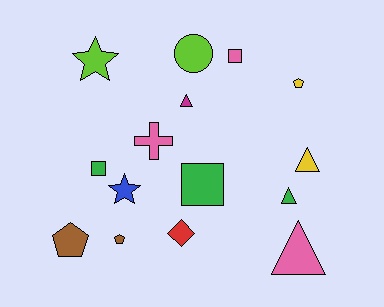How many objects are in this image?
There are 15 objects.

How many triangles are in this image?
There are 4 triangles.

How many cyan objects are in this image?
There are no cyan objects.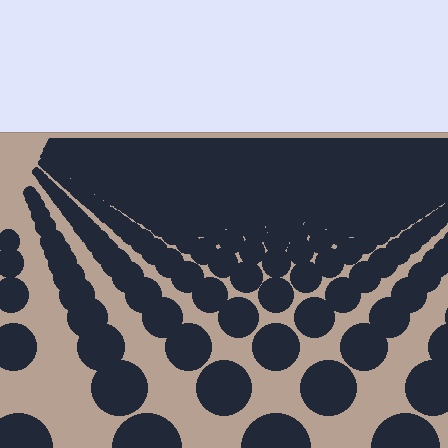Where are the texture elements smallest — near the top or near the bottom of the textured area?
Near the top.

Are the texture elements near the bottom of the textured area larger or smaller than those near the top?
Larger. Near the bottom, elements are closer to the viewer and appear at a bigger on-screen size.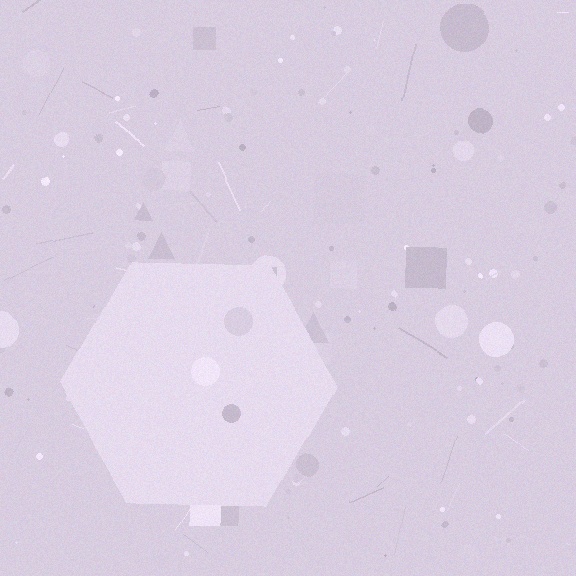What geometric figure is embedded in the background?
A hexagon is embedded in the background.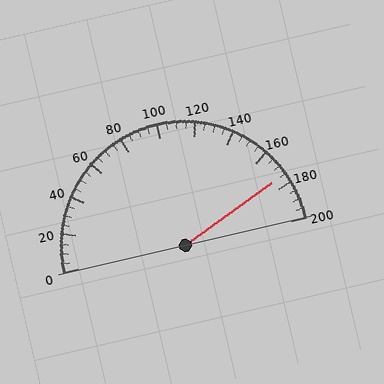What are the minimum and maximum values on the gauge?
The gauge ranges from 0 to 200.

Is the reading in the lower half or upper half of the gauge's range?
The reading is in the upper half of the range (0 to 200).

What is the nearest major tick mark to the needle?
The nearest major tick mark is 180.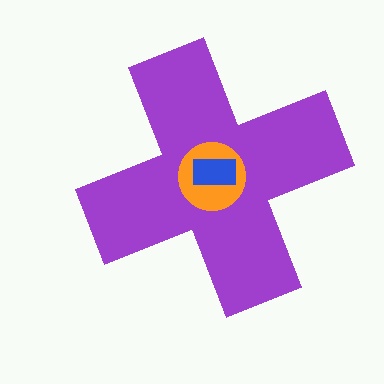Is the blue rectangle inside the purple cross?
Yes.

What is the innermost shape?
The blue rectangle.